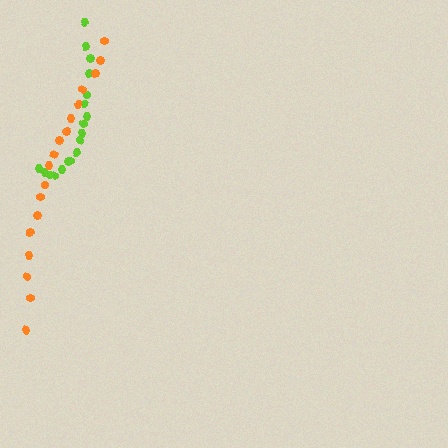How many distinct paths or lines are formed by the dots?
There are 2 distinct paths.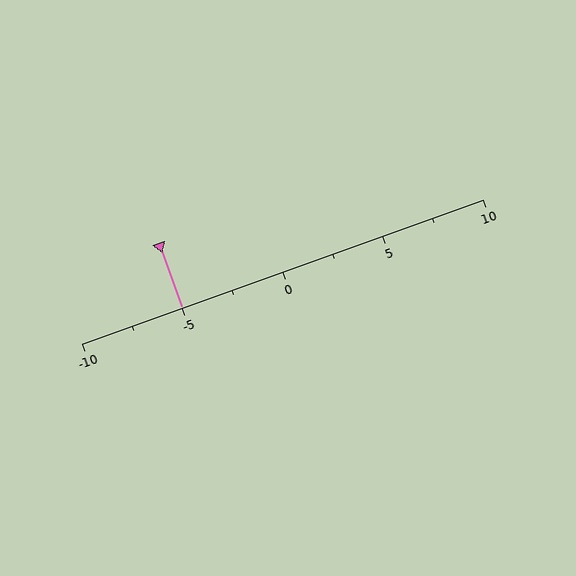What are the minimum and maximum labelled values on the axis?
The axis runs from -10 to 10.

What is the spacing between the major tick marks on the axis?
The major ticks are spaced 5 apart.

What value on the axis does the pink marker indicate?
The marker indicates approximately -5.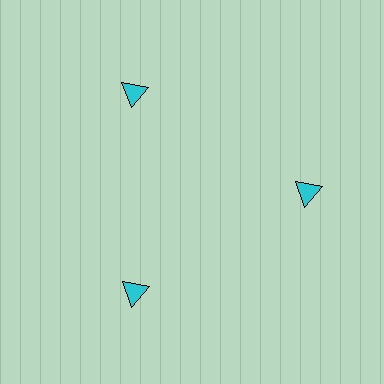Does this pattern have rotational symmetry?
Yes, this pattern has 3-fold rotational symmetry. It looks the same after rotating 120 degrees around the center.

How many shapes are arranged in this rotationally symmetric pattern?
There are 3 shapes, arranged in 3 groups of 1.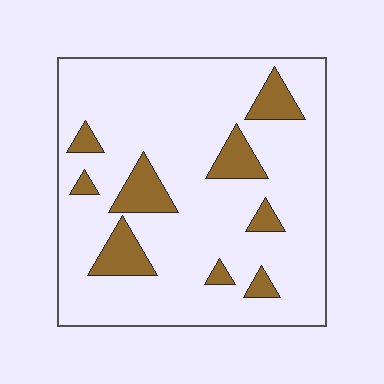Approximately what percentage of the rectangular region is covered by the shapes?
Approximately 15%.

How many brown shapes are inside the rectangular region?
9.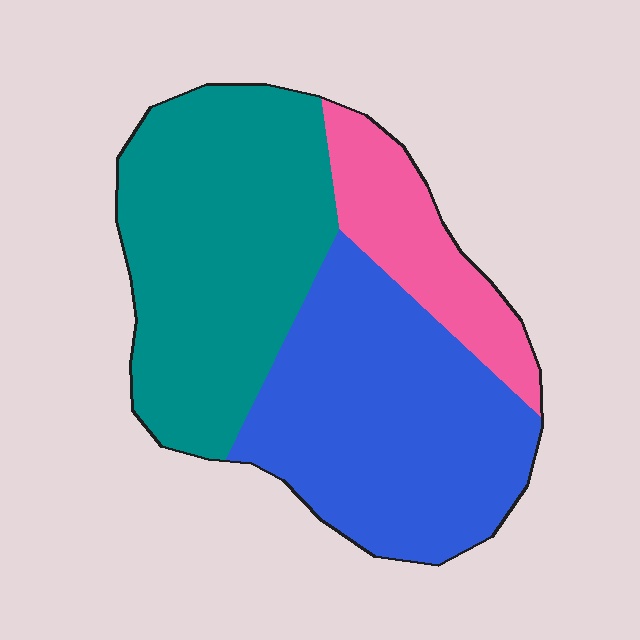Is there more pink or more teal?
Teal.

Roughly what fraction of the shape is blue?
Blue covers 41% of the shape.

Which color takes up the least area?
Pink, at roughly 15%.